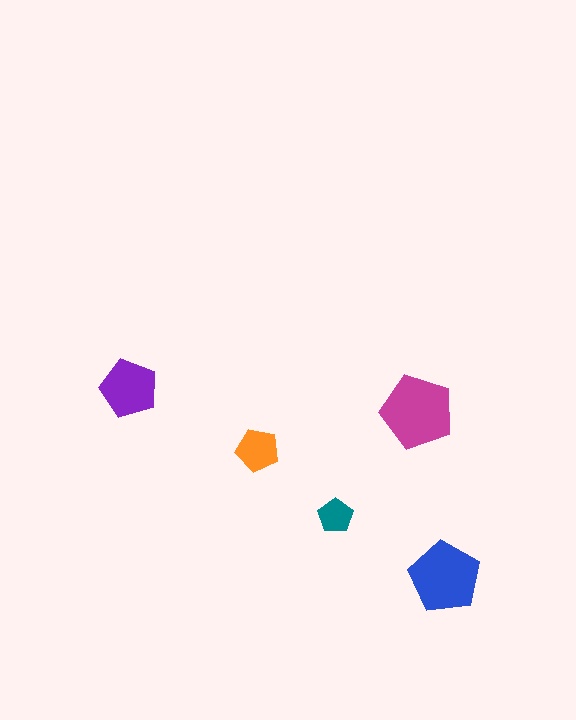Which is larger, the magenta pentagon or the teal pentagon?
The magenta one.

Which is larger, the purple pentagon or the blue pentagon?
The blue one.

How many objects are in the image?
There are 5 objects in the image.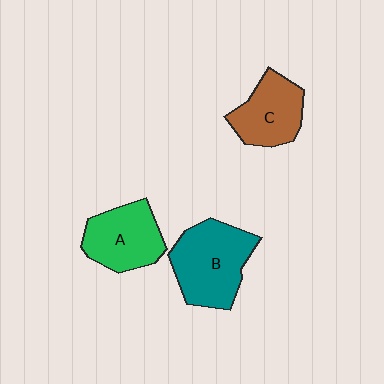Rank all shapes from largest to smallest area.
From largest to smallest: B (teal), A (green), C (brown).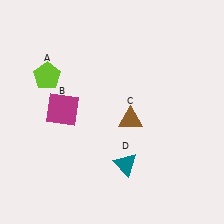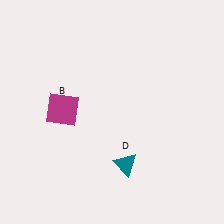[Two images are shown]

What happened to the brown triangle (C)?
The brown triangle (C) was removed in Image 2. It was in the bottom-right area of Image 1.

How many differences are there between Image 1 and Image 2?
There are 2 differences between the two images.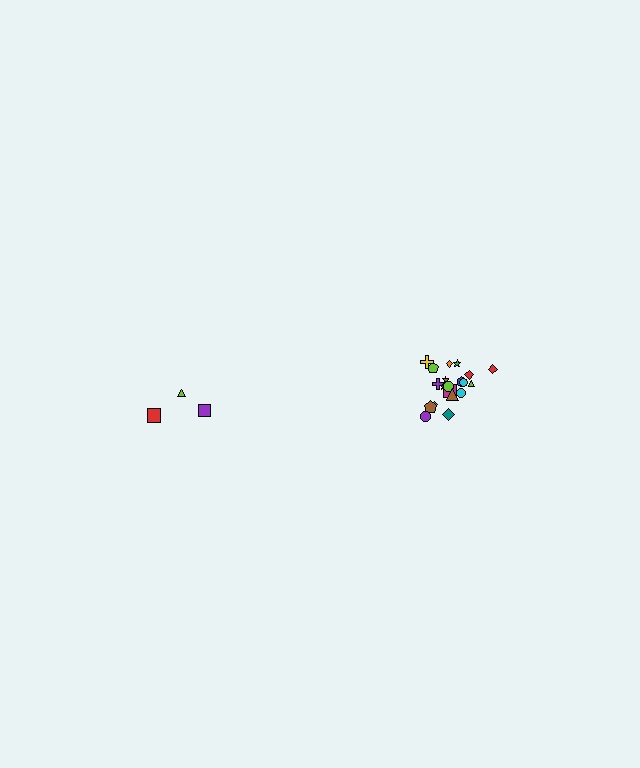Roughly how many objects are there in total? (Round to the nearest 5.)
Roughly 25 objects in total.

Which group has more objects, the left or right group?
The right group.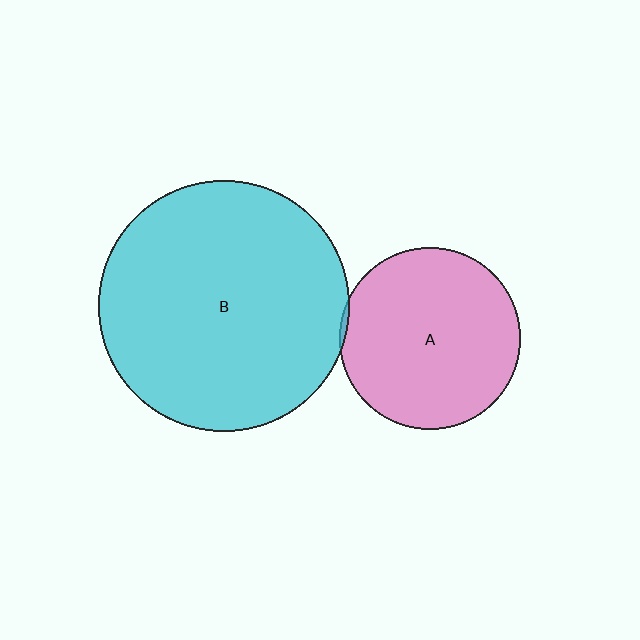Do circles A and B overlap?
Yes.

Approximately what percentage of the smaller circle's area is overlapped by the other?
Approximately 5%.